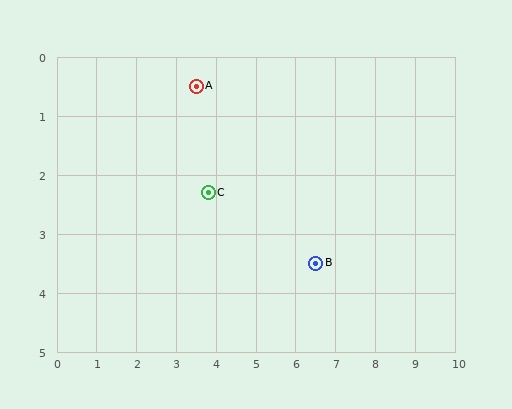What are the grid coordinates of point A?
Point A is at approximately (3.5, 0.5).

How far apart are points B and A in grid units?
Points B and A are about 4.2 grid units apart.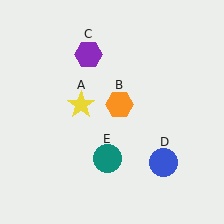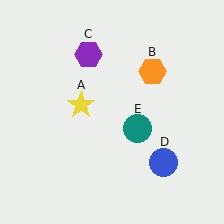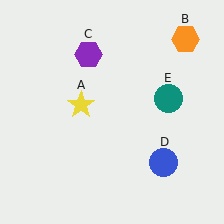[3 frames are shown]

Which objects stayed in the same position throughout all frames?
Yellow star (object A) and purple hexagon (object C) and blue circle (object D) remained stationary.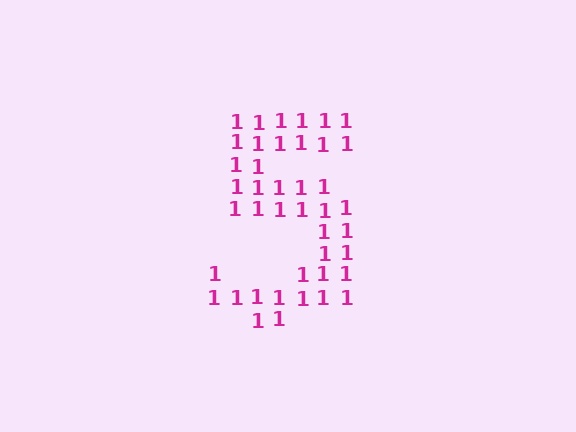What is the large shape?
The large shape is the digit 5.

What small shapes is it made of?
It is made of small digit 1's.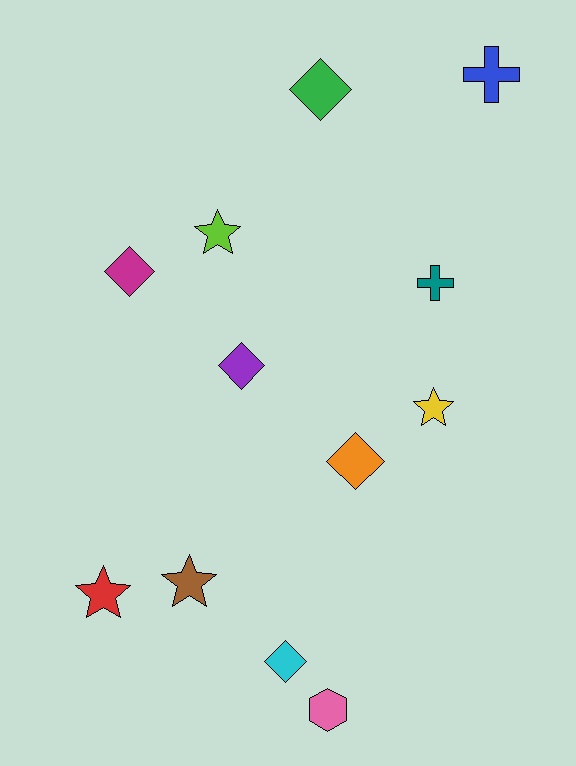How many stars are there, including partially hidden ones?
There are 4 stars.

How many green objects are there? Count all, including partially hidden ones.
There is 1 green object.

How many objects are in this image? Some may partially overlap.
There are 12 objects.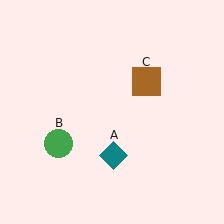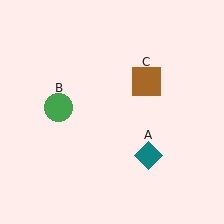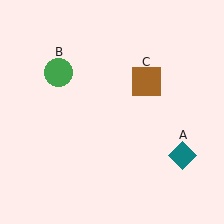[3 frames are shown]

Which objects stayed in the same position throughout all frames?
Brown square (object C) remained stationary.